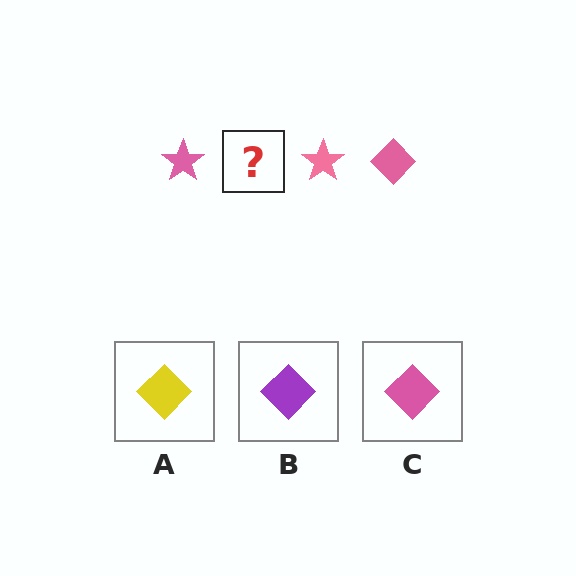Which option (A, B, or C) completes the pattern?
C.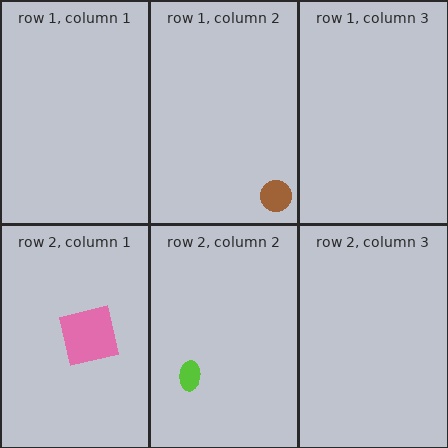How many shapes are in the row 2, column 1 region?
1.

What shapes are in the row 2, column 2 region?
The lime ellipse.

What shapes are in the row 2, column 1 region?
The pink square.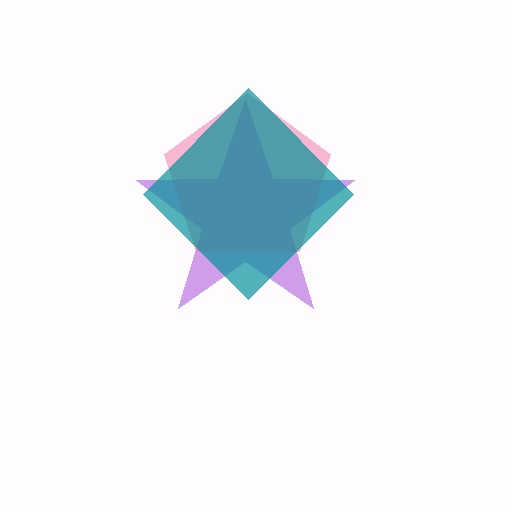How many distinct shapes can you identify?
There are 3 distinct shapes: a purple star, a pink pentagon, a teal diamond.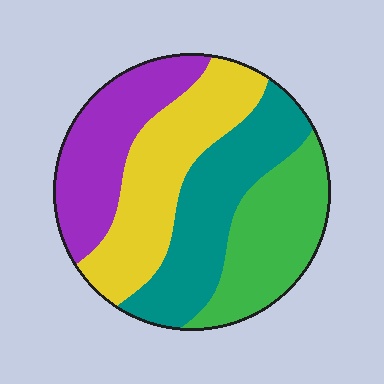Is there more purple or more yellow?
Yellow.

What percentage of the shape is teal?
Teal covers roughly 25% of the shape.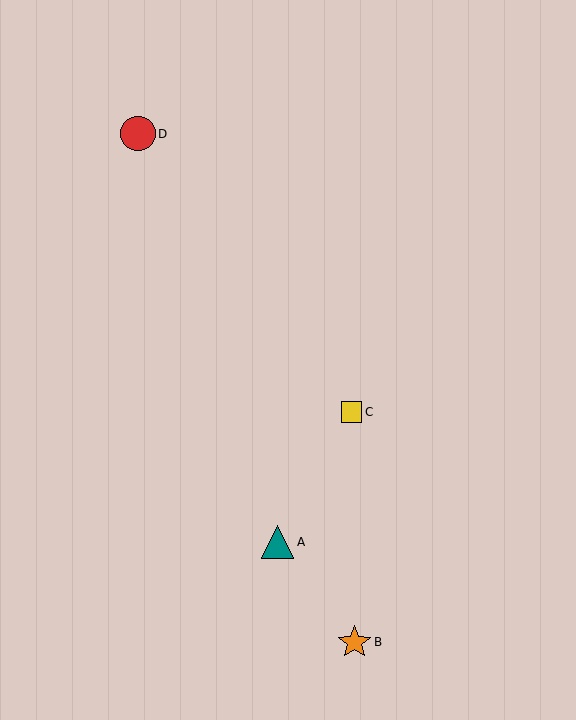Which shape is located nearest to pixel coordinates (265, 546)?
The teal triangle (labeled A) at (277, 542) is nearest to that location.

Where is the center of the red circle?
The center of the red circle is at (138, 134).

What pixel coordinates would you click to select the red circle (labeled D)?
Click at (138, 134) to select the red circle D.